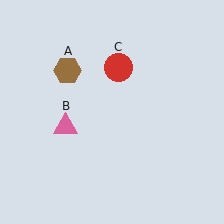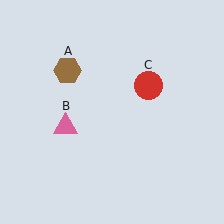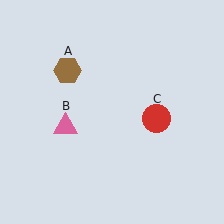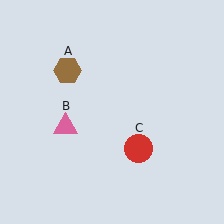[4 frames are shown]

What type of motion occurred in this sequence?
The red circle (object C) rotated clockwise around the center of the scene.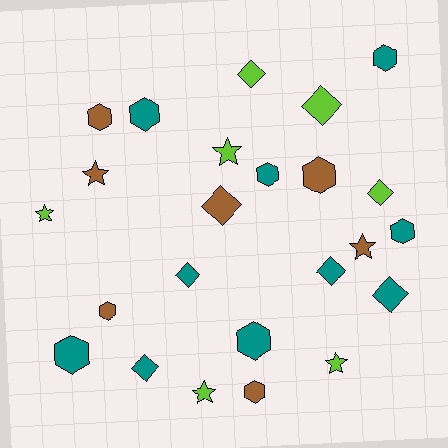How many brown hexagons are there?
There are 4 brown hexagons.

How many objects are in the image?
There are 24 objects.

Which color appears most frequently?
Teal, with 10 objects.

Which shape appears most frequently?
Hexagon, with 10 objects.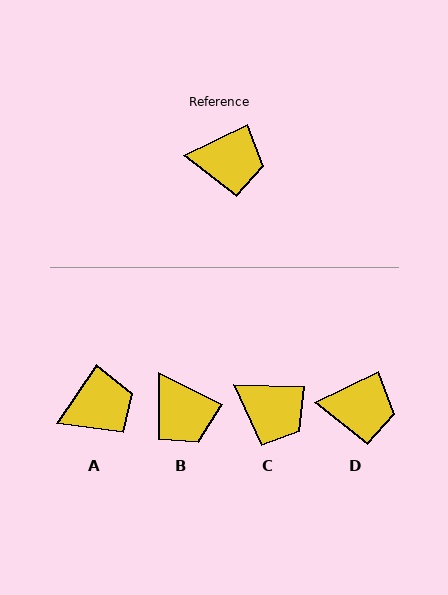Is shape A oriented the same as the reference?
No, it is off by about 30 degrees.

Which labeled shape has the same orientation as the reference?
D.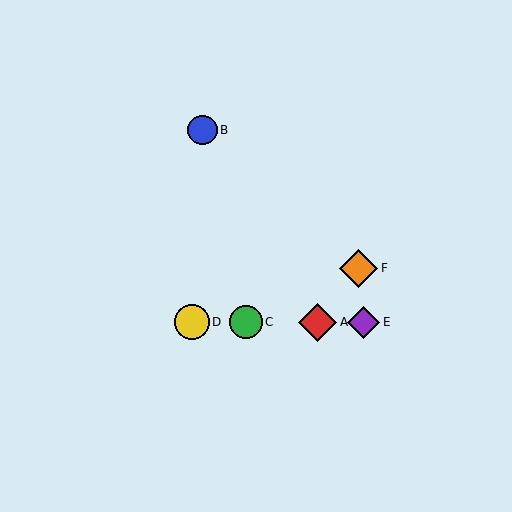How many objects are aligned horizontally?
4 objects (A, C, D, E) are aligned horizontally.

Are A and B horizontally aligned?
No, A is at y≈322 and B is at y≈130.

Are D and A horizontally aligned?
Yes, both are at y≈322.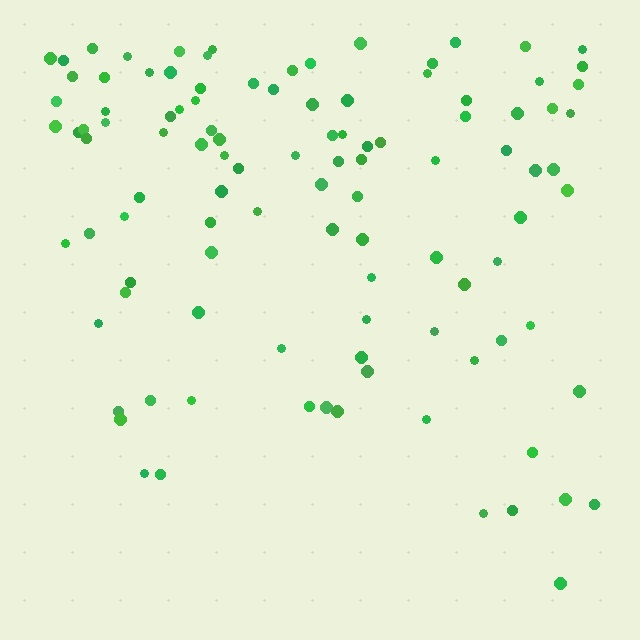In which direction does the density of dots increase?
From bottom to top, with the top side densest.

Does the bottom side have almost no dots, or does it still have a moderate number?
Still a moderate number, just noticeably fewer than the top.